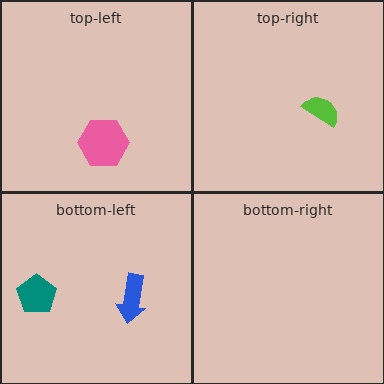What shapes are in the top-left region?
The pink hexagon.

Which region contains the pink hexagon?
The top-left region.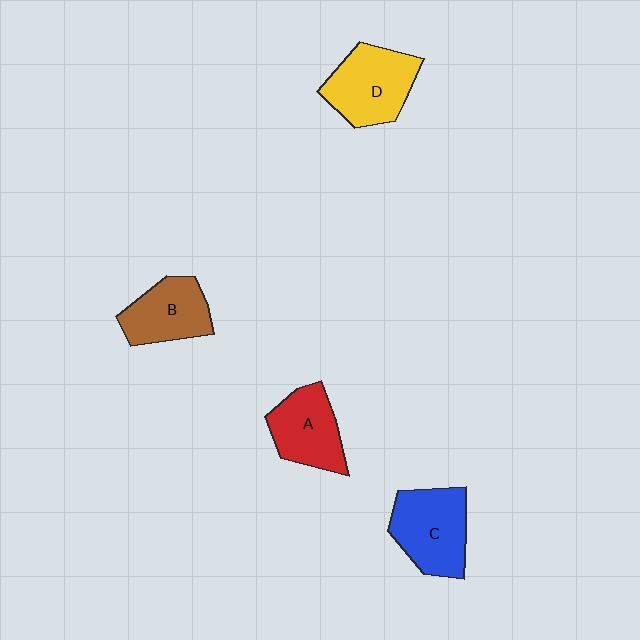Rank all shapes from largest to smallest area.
From largest to smallest: C (blue), D (yellow), A (red), B (brown).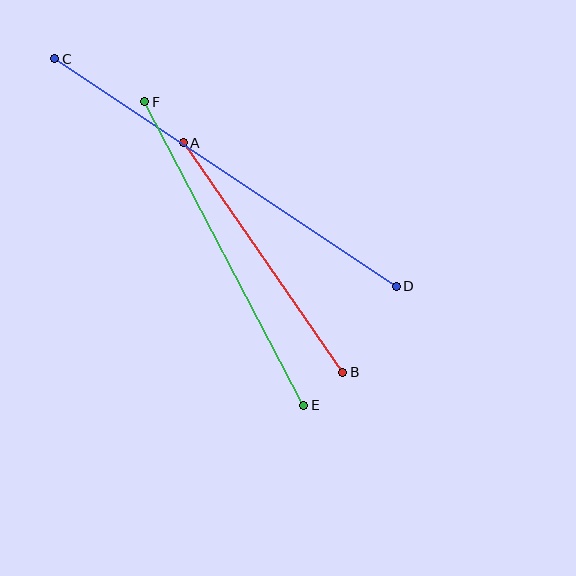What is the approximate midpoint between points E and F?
The midpoint is at approximately (224, 254) pixels.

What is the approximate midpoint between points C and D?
The midpoint is at approximately (226, 173) pixels.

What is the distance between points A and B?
The distance is approximately 280 pixels.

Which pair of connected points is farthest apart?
Points C and D are farthest apart.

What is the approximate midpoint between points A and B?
The midpoint is at approximately (263, 258) pixels.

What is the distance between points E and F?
The distance is approximately 343 pixels.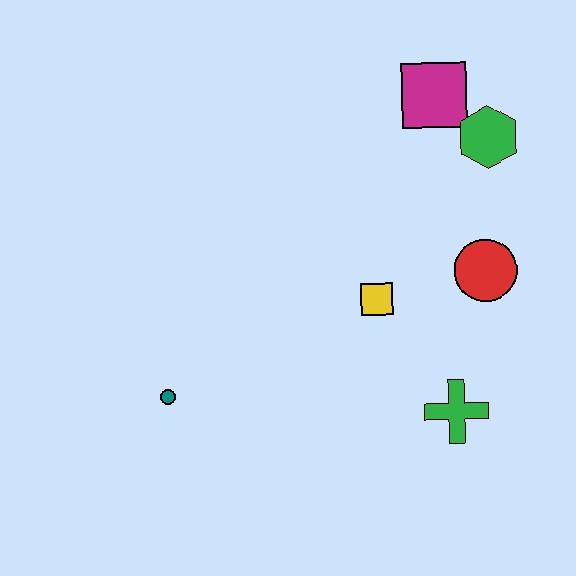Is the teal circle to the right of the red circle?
No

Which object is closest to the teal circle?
The yellow square is closest to the teal circle.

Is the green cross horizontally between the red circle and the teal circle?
Yes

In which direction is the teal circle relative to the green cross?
The teal circle is to the left of the green cross.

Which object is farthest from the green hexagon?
The teal circle is farthest from the green hexagon.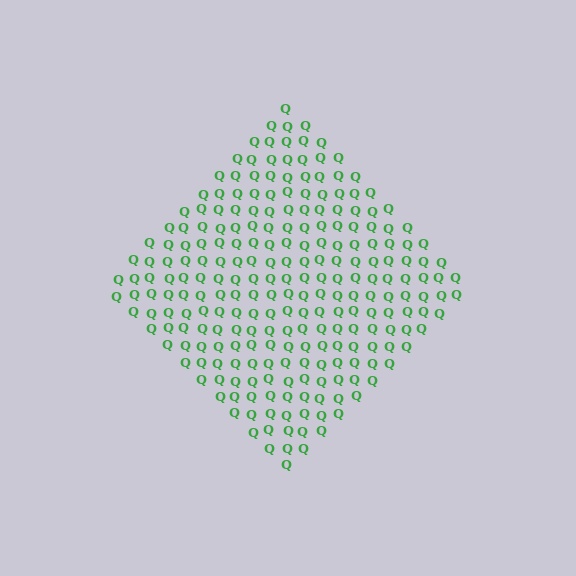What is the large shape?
The large shape is a diamond.